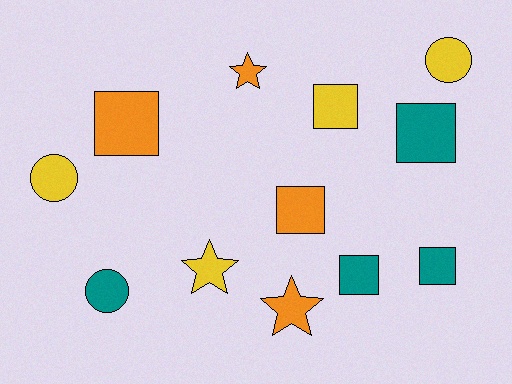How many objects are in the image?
There are 12 objects.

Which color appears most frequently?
Orange, with 4 objects.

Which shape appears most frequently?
Square, with 6 objects.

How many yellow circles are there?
There are 2 yellow circles.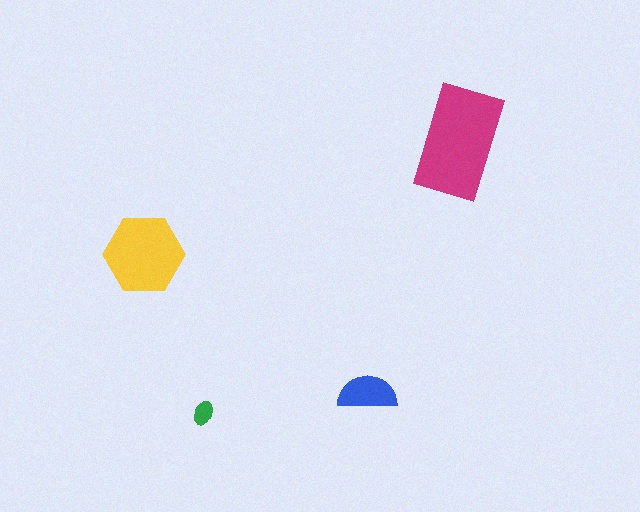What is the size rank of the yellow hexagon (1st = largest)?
2nd.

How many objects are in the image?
There are 4 objects in the image.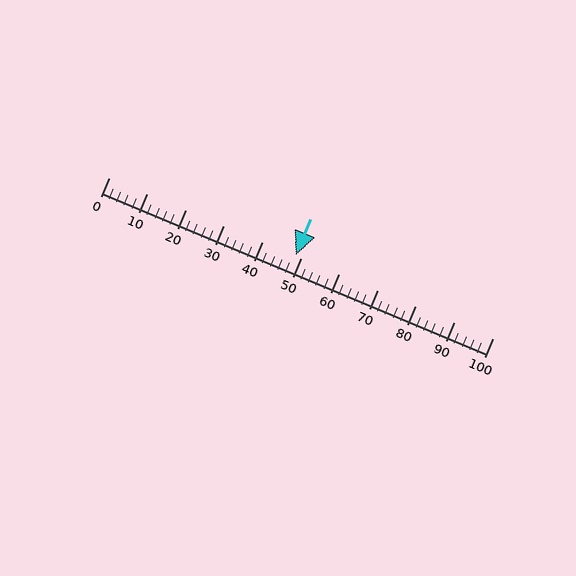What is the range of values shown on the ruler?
The ruler shows values from 0 to 100.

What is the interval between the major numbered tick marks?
The major tick marks are spaced 10 units apart.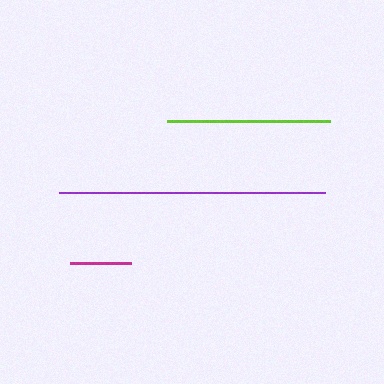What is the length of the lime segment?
The lime segment is approximately 163 pixels long.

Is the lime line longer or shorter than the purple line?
The purple line is longer than the lime line.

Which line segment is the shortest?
The magenta line is the shortest at approximately 61 pixels.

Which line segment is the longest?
The purple line is the longest at approximately 266 pixels.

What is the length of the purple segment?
The purple segment is approximately 266 pixels long.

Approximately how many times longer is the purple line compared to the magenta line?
The purple line is approximately 4.4 times the length of the magenta line.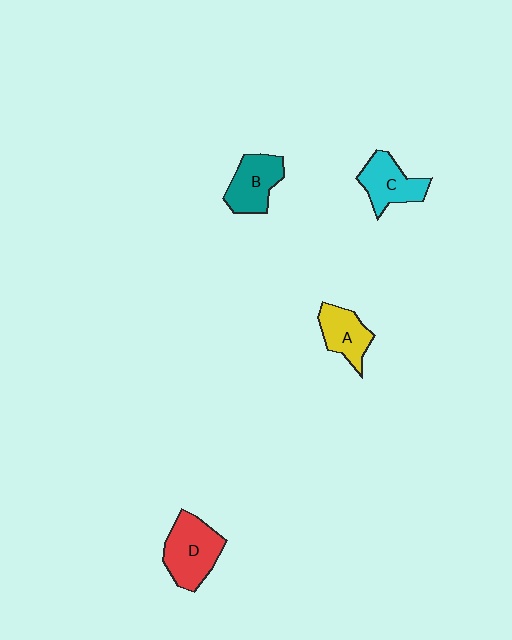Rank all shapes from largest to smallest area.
From largest to smallest: D (red), C (cyan), B (teal), A (yellow).